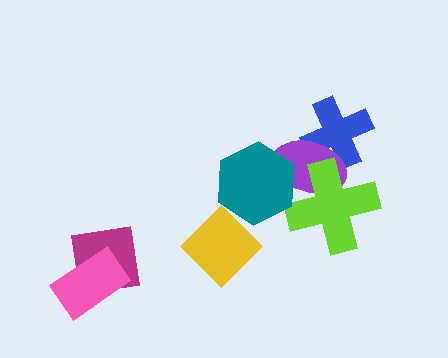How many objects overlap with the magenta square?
1 object overlaps with the magenta square.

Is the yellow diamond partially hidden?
Yes, it is partially covered by another shape.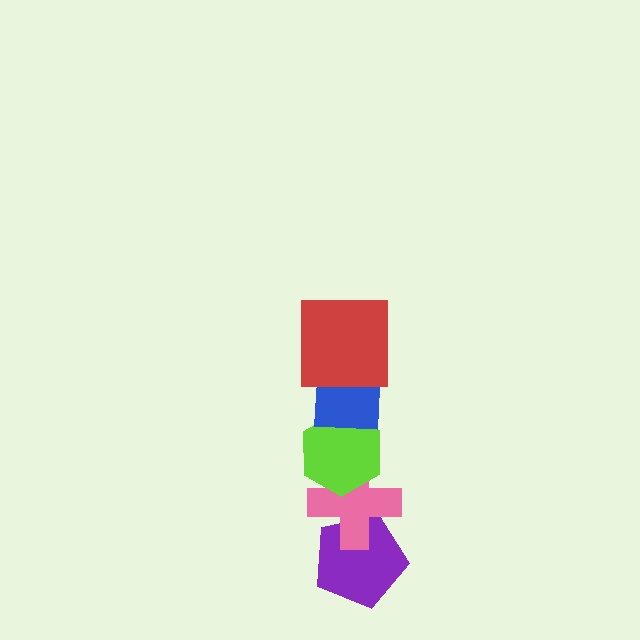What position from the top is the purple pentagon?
The purple pentagon is 5th from the top.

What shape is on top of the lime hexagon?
The blue square is on top of the lime hexagon.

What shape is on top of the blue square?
The red square is on top of the blue square.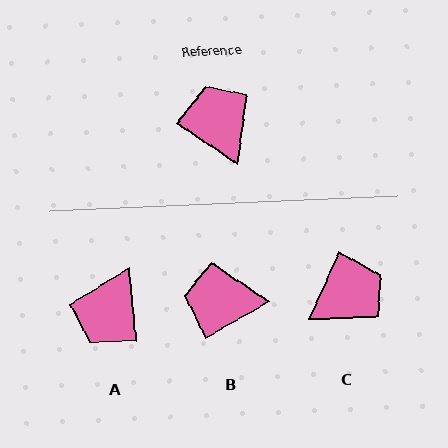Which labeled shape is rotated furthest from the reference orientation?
A, about 129 degrees away.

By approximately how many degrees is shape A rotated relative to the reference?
Approximately 129 degrees counter-clockwise.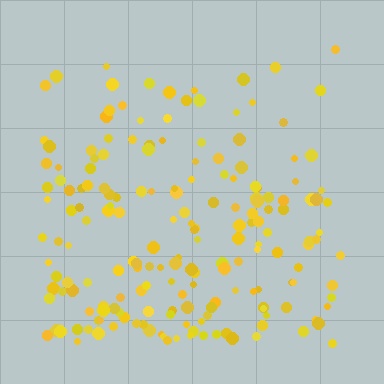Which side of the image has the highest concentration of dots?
The bottom.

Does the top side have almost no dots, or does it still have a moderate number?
Still a moderate number, just noticeably fewer than the bottom.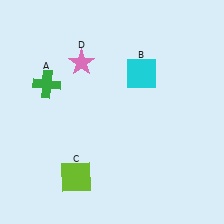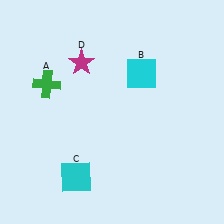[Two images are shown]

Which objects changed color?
C changed from lime to cyan. D changed from pink to magenta.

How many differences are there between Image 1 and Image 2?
There are 2 differences between the two images.